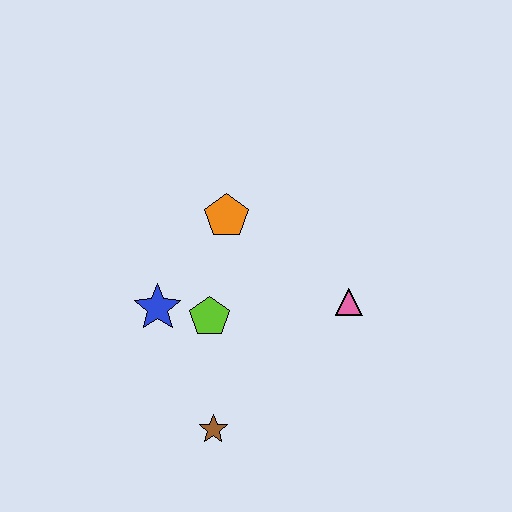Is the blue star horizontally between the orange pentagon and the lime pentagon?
No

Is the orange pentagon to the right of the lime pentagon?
Yes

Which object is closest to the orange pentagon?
The lime pentagon is closest to the orange pentagon.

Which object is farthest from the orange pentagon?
The brown star is farthest from the orange pentagon.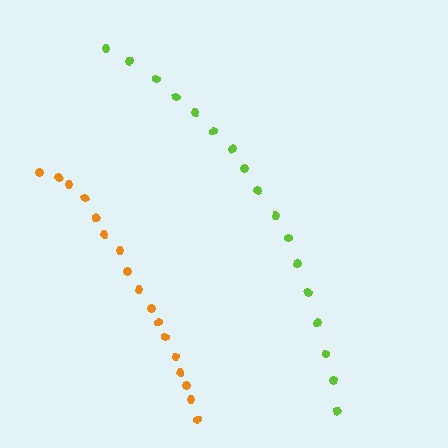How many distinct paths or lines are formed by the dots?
There are 2 distinct paths.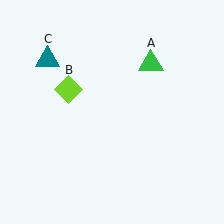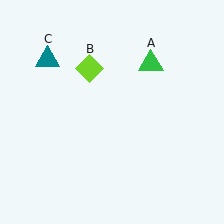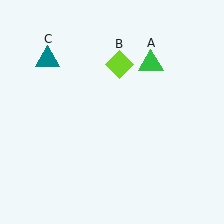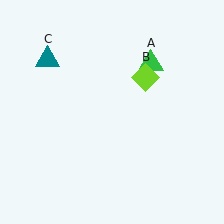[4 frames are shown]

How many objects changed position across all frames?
1 object changed position: lime diamond (object B).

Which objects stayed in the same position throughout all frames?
Green triangle (object A) and teal triangle (object C) remained stationary.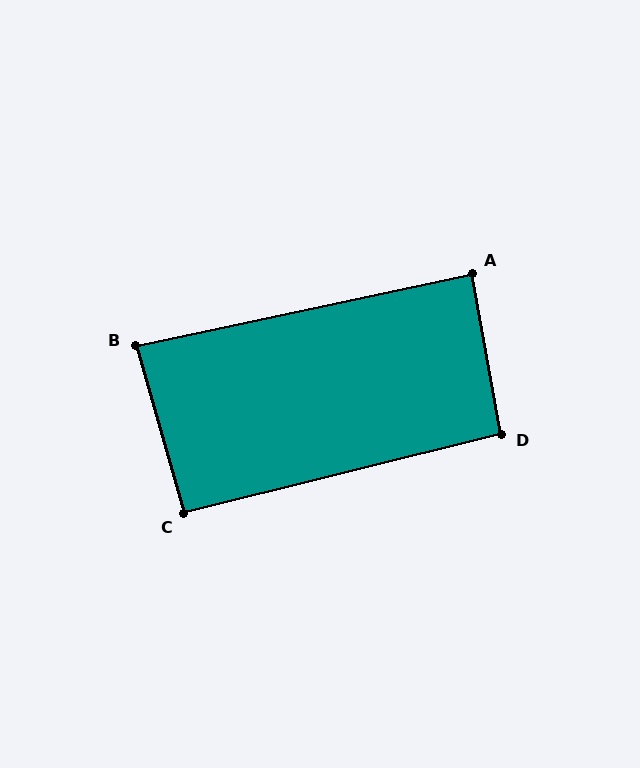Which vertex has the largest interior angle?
D, at approximately 94 degrees.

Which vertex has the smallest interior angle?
B, at approximately 86 degrees.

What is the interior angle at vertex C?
Approximately 92 degrees (approximately right).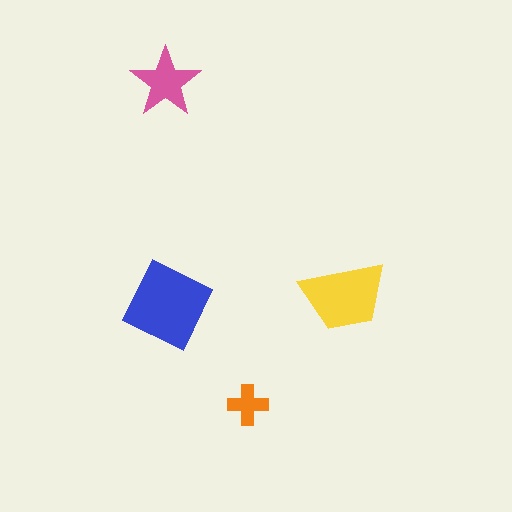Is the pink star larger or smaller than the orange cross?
Larger.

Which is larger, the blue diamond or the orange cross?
The blue diamond.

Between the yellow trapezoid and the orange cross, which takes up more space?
The yellow trapezoid.